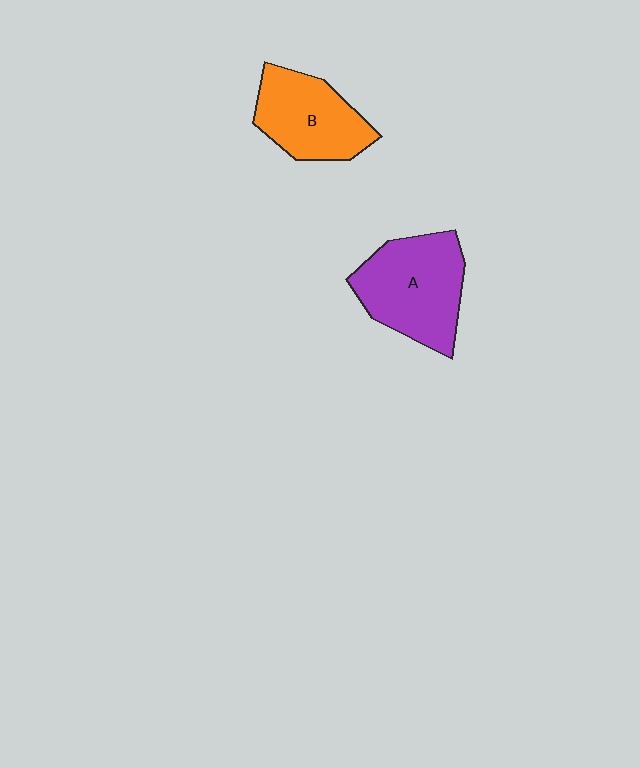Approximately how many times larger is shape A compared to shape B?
Approximately 1.2 times.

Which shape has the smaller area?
Shape B (orange).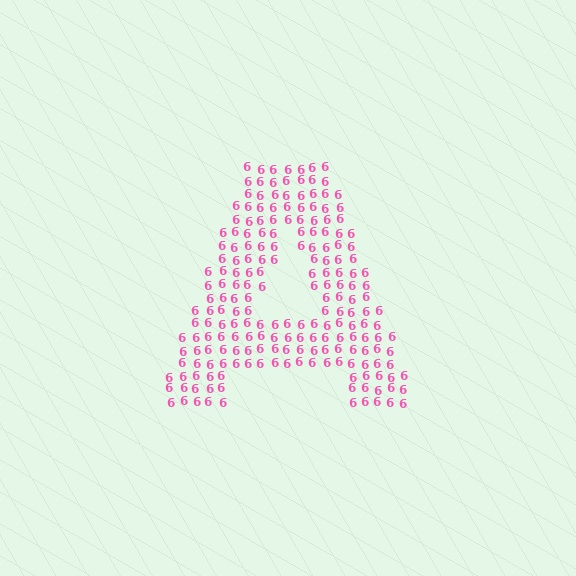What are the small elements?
The small elements are digit 6's.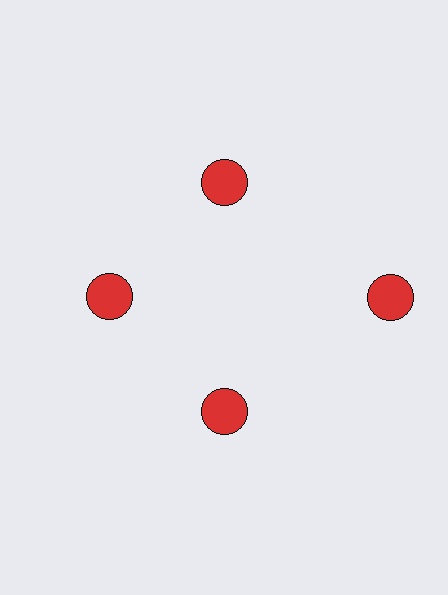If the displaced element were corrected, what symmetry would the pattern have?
It would have 4-fold rotational symmetry — the pattern would map onto itself every 90 degrees.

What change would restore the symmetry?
The symmetry would be restored by moving it inward, back onto the ring so that all 4 circles sit at equal angles and equal distance from the center.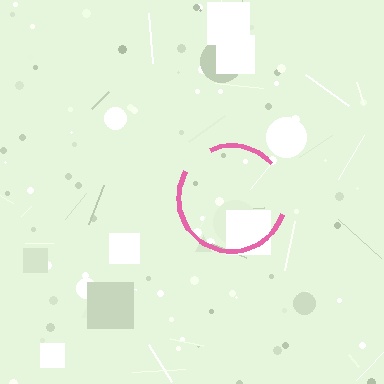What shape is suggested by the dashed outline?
The dashed outline suggests a circle.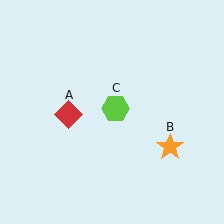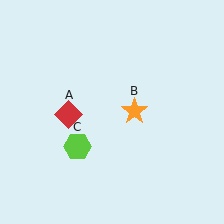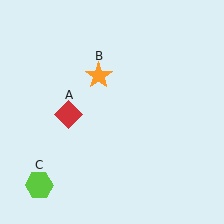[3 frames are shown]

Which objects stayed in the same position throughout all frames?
Red diamond (object A) remained stationary.